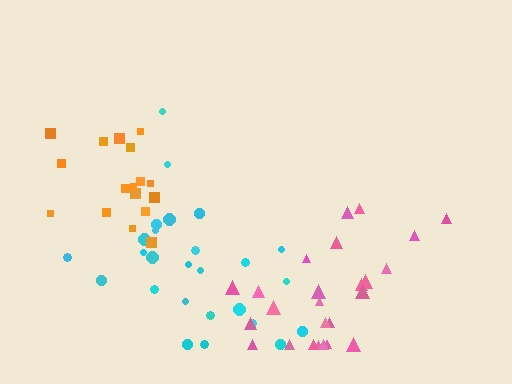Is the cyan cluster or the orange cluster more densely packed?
Orange.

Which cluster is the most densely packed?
Orange.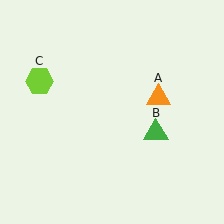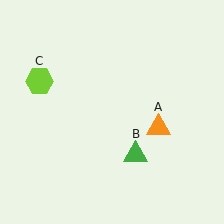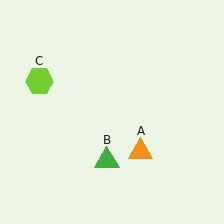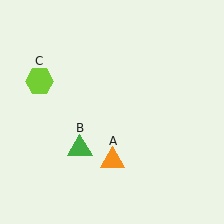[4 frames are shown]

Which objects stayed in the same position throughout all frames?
Lime hexagon (object C) remained stationary.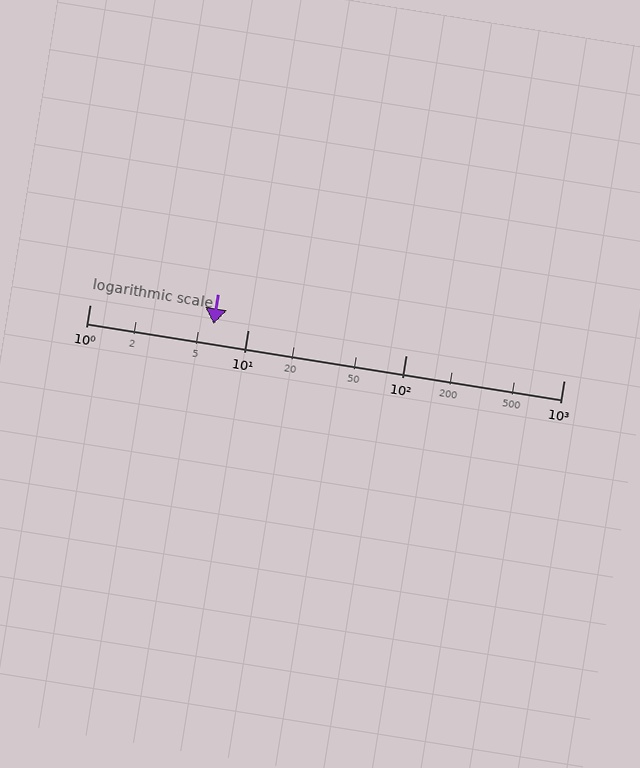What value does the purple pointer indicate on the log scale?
The pointer indicates approximately 6.1.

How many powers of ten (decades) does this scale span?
The scale spans 3 decades, from 1 to 1000.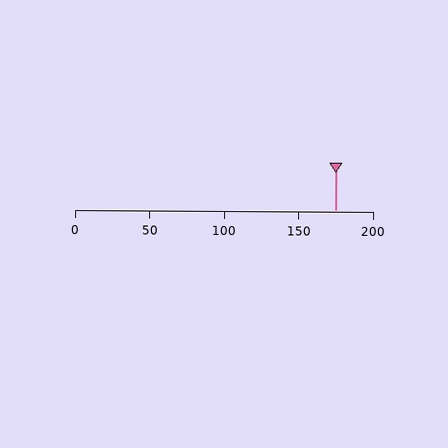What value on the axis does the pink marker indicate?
The marker indicates approximately 175.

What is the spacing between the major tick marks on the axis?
The major ticks are spaced 50 apart.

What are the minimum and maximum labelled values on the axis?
The axis runs from 0 to 200.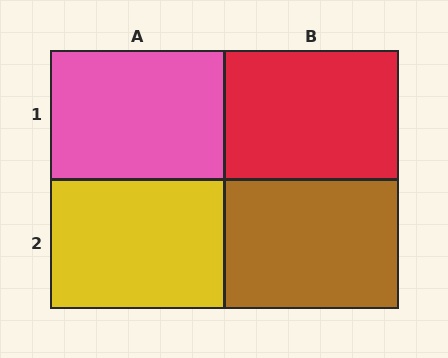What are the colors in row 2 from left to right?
Yellow, brown.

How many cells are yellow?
1 cell is yellow.